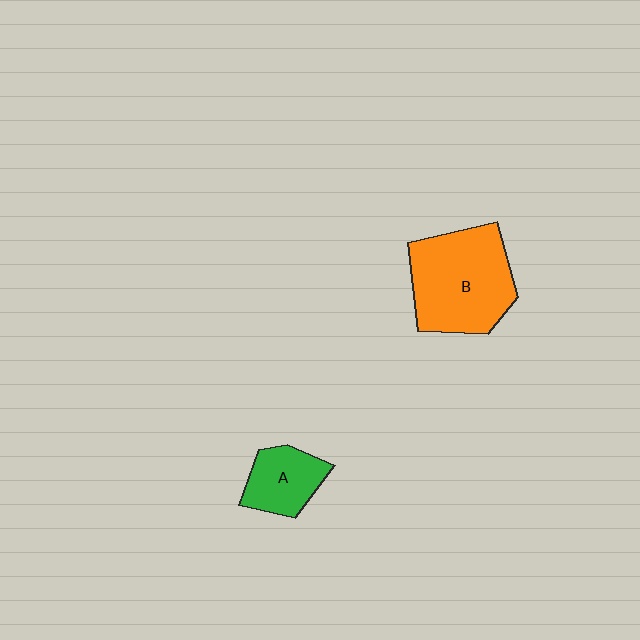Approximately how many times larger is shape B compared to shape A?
Approximately 2.2 times.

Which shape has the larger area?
Shape B (orange).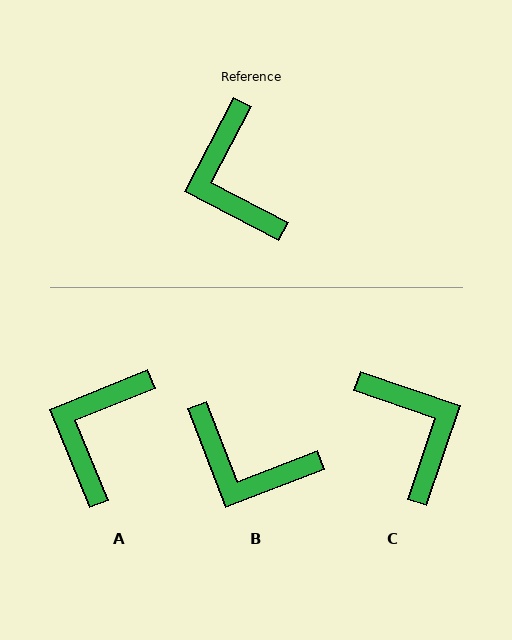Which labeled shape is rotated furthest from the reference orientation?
C, about 171 degrees away.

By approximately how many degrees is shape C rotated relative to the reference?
Approximately 171 degrees clockwise.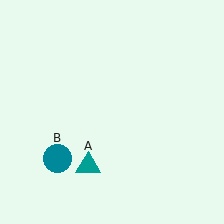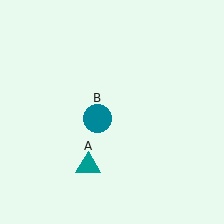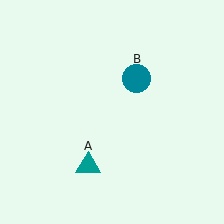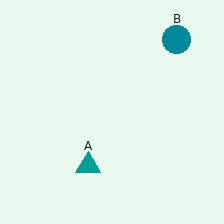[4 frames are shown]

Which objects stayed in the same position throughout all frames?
Teal triangle (object A) remained stationary.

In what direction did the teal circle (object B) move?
The teal circle (object B) moved up and to the right.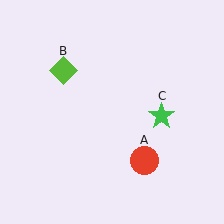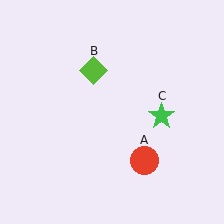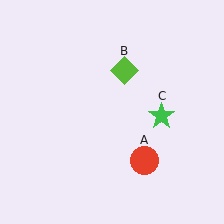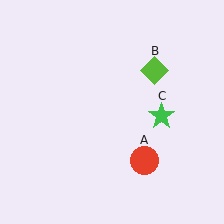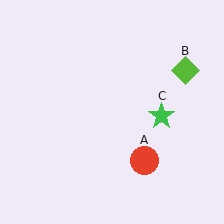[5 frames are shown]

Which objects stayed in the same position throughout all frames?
Red circle (object A) and green star (object C) remained stationary.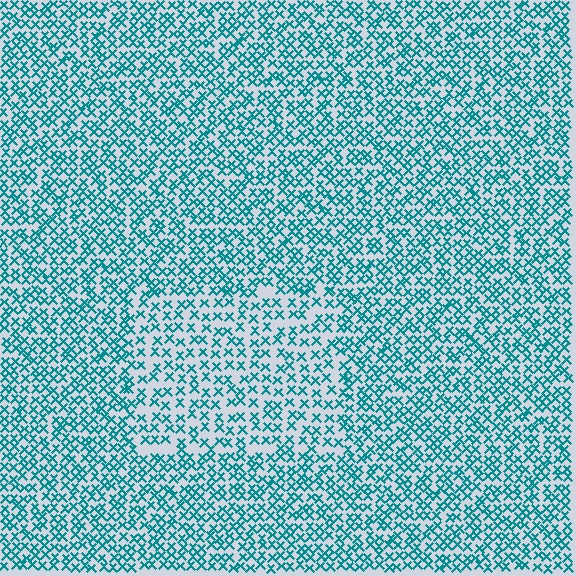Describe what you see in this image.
The image contains small teal elements arranged at two different densities. A rectangle-shaped region is visible where the elements are less densely packed than the surrounding area.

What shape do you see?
I see a rectangle.